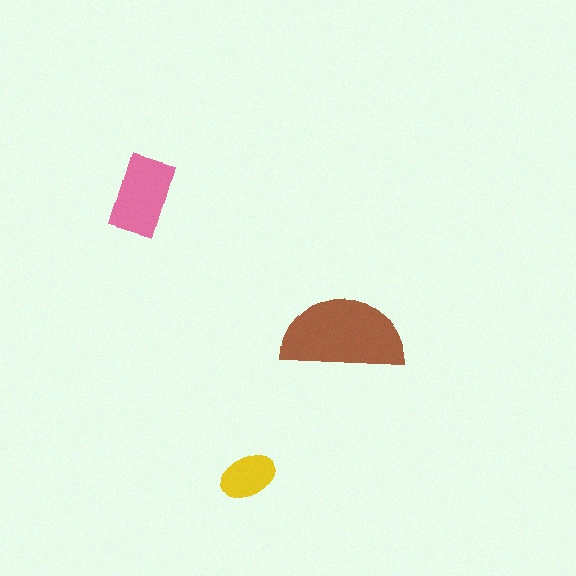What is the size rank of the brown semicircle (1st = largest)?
1st.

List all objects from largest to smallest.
The brown semicircle, the pink rectangle, the yellow ellipse.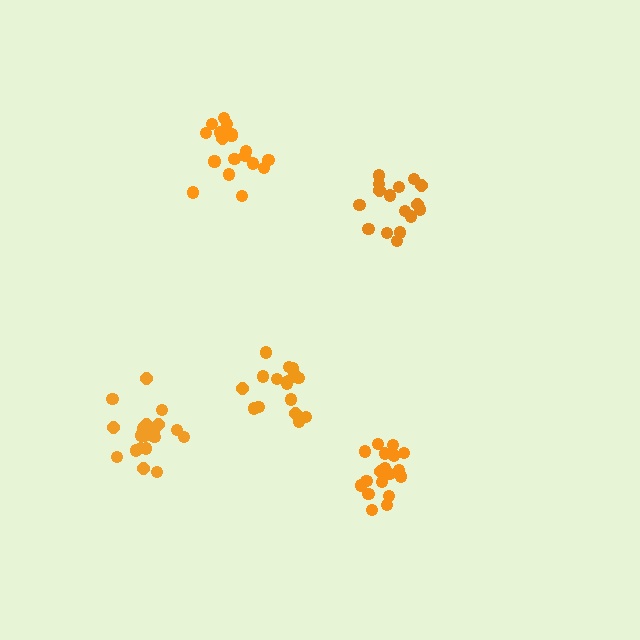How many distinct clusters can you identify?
There are 5 distinct clusters.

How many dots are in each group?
Group 1: 16 dots, Group 2: 20 dots, Group 3: 20 dots, Group 4: 20 dots, Group 5: 16 dots (92 total).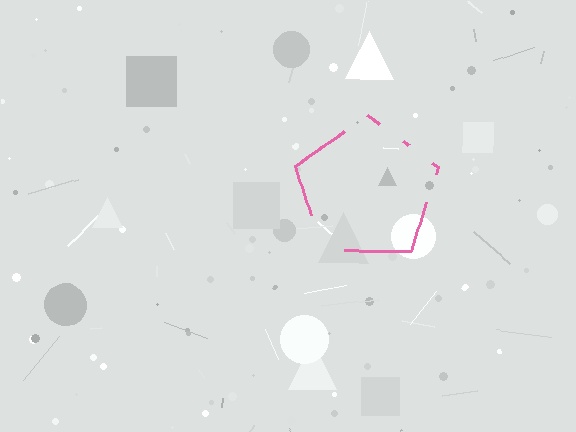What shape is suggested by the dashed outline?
The dashed outline suggests a pentagon.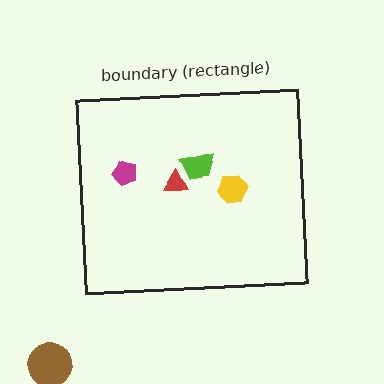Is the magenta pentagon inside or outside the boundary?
Inside.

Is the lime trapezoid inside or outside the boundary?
Inside.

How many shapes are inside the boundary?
4 inside, 1 outside.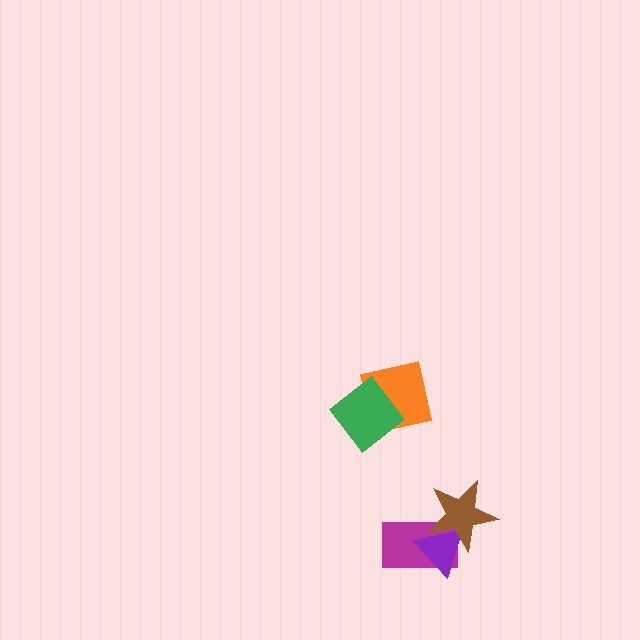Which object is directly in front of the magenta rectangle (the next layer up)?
The purple triangle is directly in front of the magenta rectangle.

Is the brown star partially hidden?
No, no other shape covers it.